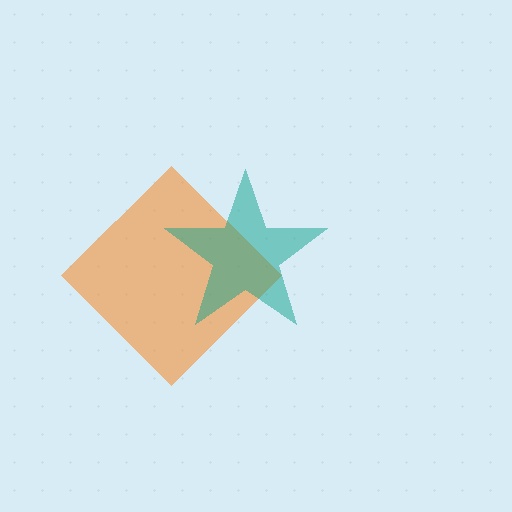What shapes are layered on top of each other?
The layered shapes are: an orange diamond, a teal star.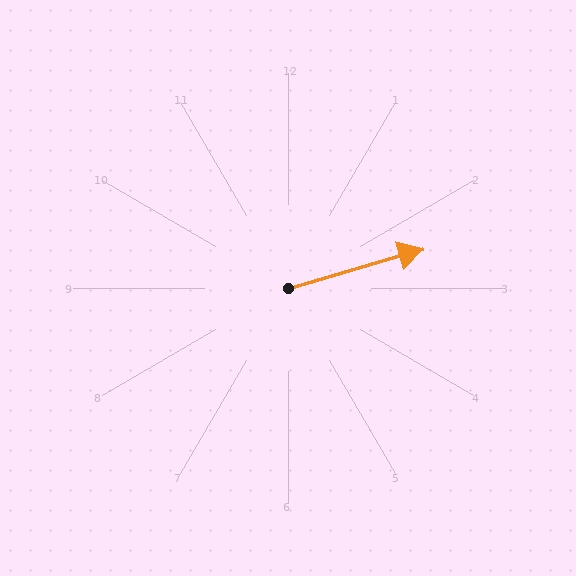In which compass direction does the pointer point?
East.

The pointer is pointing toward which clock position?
Roughly 2 o'clock.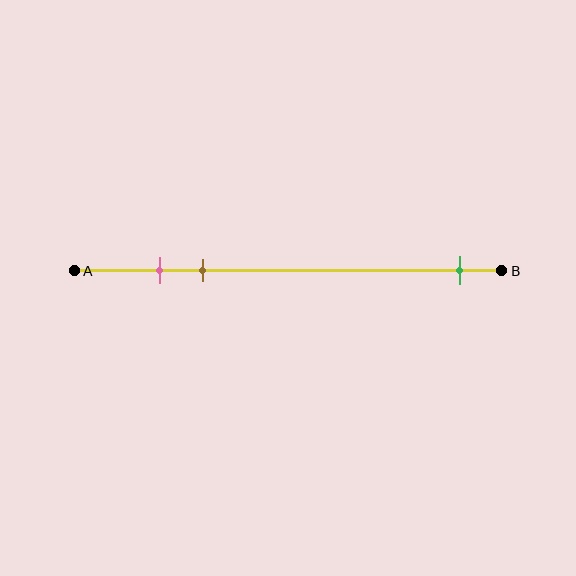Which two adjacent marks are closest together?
The pink and brown marks are the closest adjacent pair.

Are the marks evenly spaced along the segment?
No, the marks are not evenly spaced.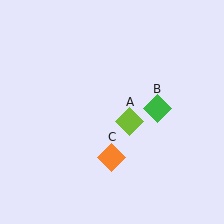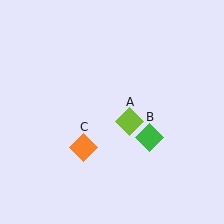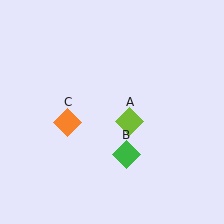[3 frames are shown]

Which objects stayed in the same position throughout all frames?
Lime diamond (object A) remained stationary.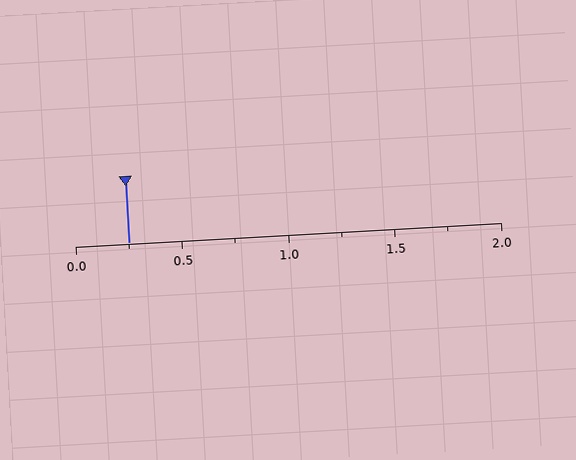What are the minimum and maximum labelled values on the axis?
The axis runs from 0.0 to 2.0.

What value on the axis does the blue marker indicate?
The marker indicates approximately 0.25.